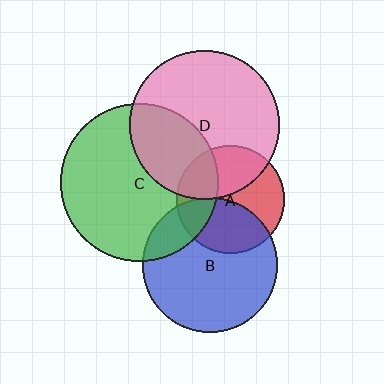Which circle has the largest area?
Circle C (green).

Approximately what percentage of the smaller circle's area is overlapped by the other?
Approximately 5%.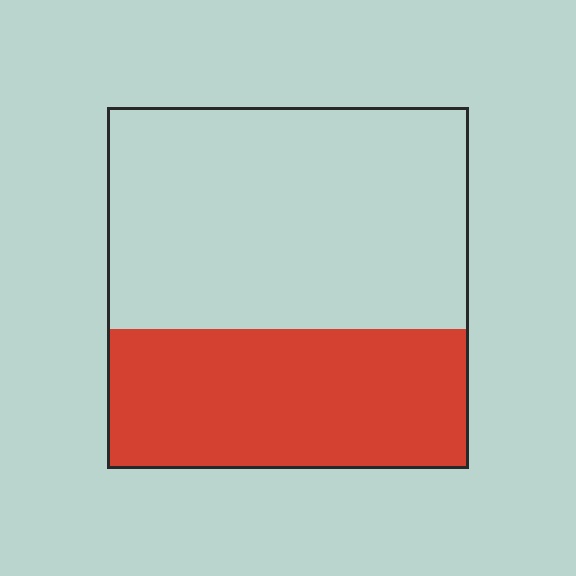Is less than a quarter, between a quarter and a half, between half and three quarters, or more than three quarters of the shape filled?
Between a quarter and a half.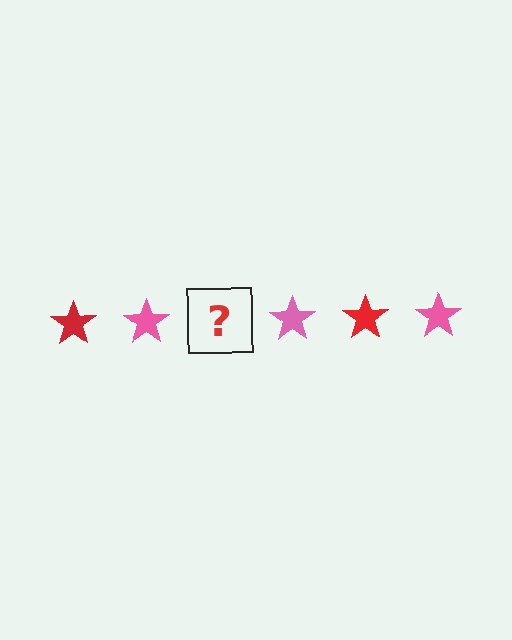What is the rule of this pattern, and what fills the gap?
The rule is that the pattern cycles through red, pink stars. The gap should be filled with a red star.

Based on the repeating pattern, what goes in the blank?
The blank should be a red star.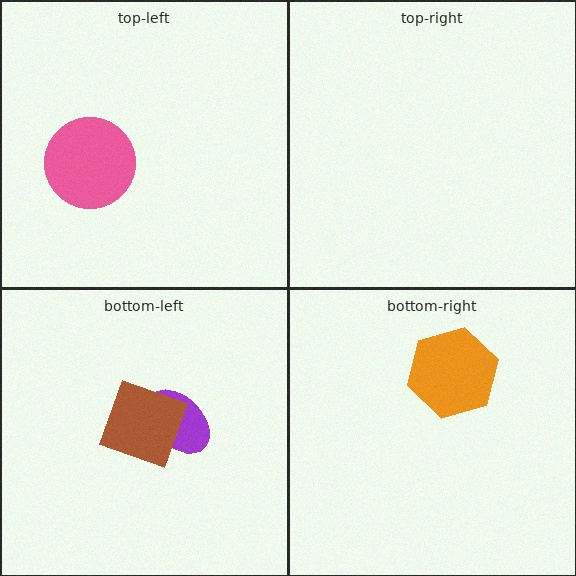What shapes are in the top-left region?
The pink circle.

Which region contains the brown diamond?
The bottom-left region.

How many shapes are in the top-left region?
1.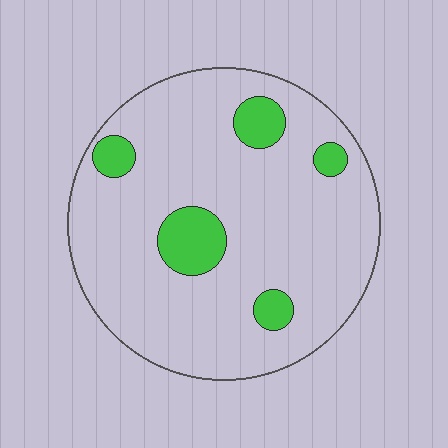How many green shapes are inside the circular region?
5.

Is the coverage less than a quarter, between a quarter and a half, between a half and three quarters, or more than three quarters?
Less than a quarter.